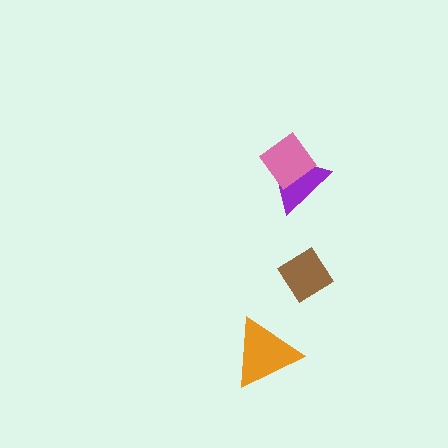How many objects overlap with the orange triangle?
0 objects overlap with the orange triangle.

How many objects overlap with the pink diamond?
1 object overlaps with the pink diamond.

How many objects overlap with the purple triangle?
1 object overlaps with the purple triangle.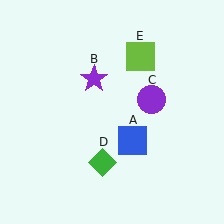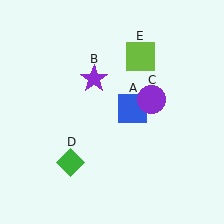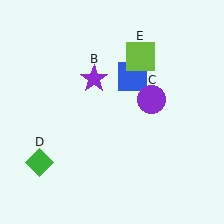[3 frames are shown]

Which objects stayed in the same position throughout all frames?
Purple star (object B) and purple circle (object C) and lime square (object E) remained stationary.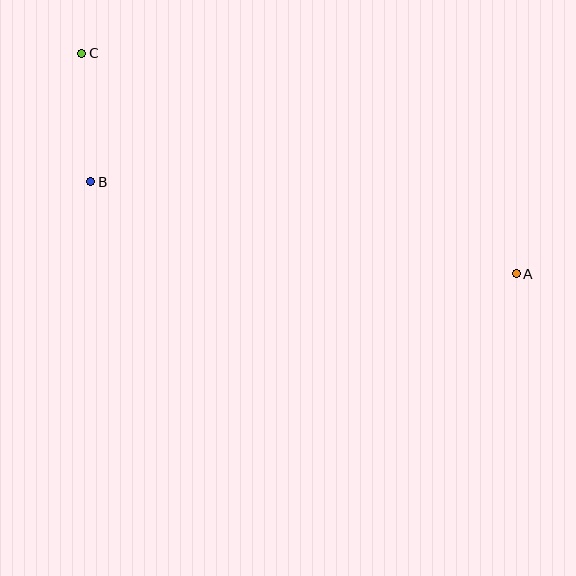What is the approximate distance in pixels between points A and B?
The distance between A and B is approximately 435 pixels.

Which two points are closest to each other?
Points B and C are closest to each other.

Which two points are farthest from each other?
Points A and C are farthest from each other.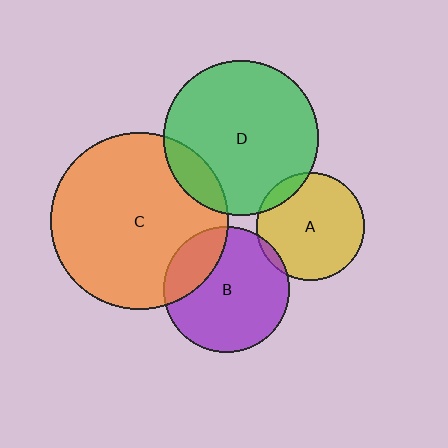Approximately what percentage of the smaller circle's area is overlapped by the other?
Approximately 15%.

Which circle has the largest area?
Circle C (orange).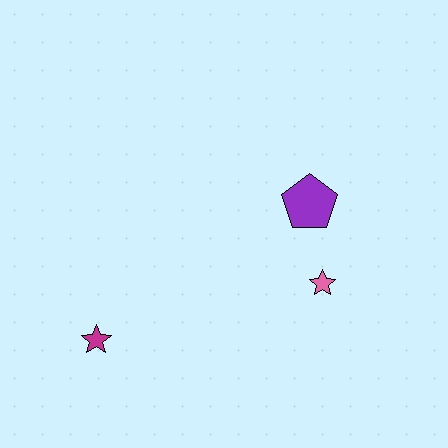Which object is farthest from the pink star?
The magenta star is farthest from the pink star.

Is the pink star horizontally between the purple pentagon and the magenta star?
No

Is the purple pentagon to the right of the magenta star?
Yes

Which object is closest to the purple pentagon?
The pink star is closest to the purple pentagon.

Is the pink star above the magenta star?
Yes